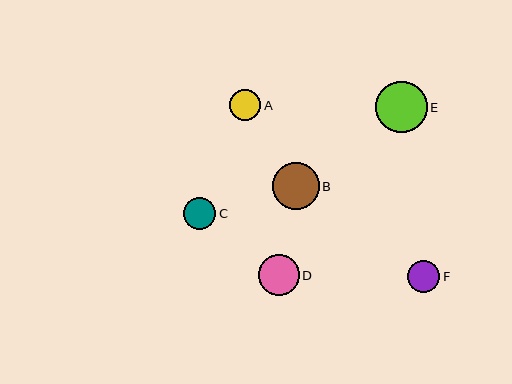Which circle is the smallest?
Circle A is the smallest with a size of approximately 31 pixels.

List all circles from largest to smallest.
From largest to smallest: E, B, D, C, F, A.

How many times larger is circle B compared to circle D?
Circle B is approximately 1.2 times the size of circle D.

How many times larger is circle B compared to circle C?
Circle B is approximately 1.4 times the size of circle C.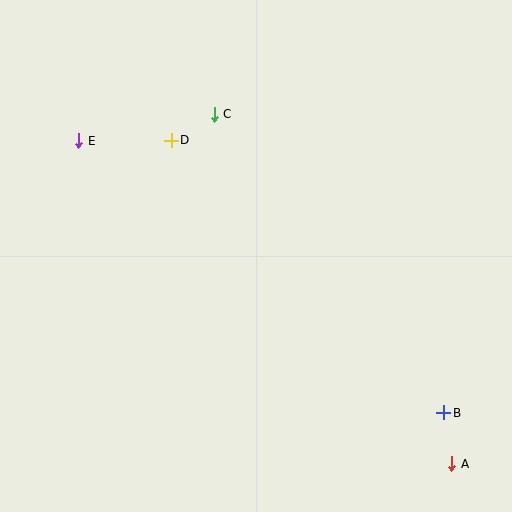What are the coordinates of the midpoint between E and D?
The midpoint between E and D is at (125, 141).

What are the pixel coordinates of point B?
Point B is at (444, 413).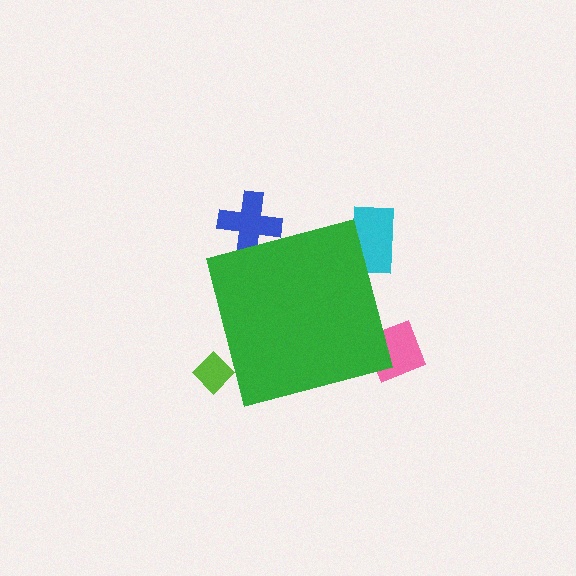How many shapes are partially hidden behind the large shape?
4 shapes are partially hidden.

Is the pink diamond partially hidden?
Yes, the pink diamond is partially hidden behind the green square.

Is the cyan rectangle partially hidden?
Yes, the cyan rectangle is partially hidden behind the green square.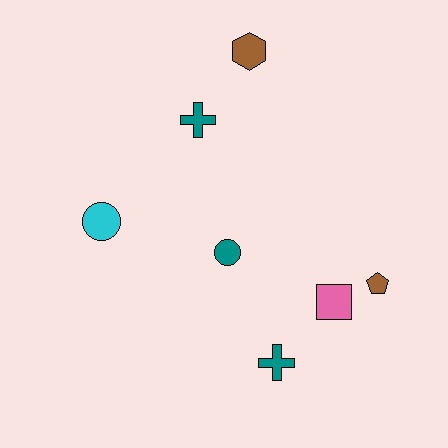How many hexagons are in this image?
There is 1 hexagon.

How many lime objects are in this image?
There are no lime objects.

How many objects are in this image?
There are 7 objects.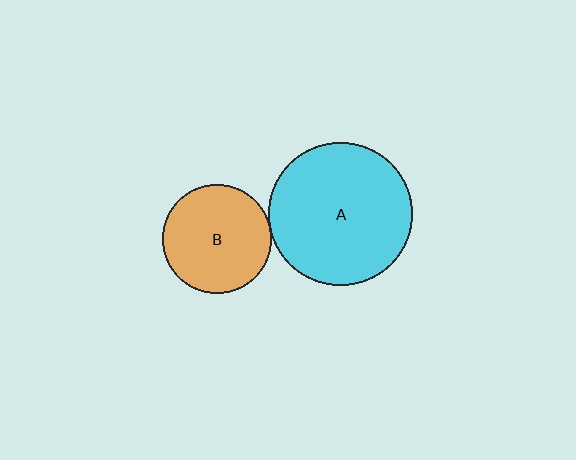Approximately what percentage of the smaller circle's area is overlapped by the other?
Approximately 5%.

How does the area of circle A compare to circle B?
Approximately 1.7 times.